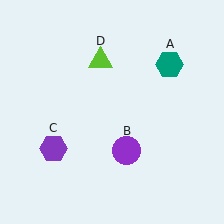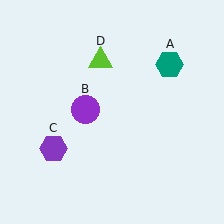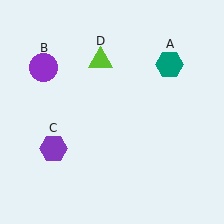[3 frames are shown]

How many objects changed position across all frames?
1 object changed position: purple circle (object B).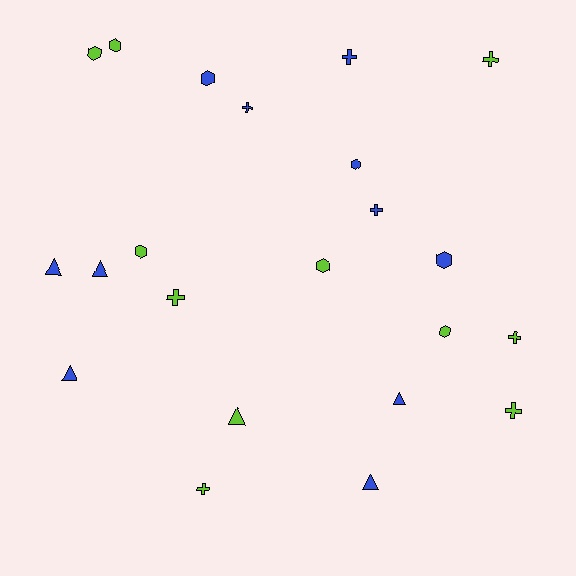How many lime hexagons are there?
There are 5 lime hexagons.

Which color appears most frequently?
Blue, with 11 objects.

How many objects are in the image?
There are 22 objects.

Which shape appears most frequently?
Cross, with 8 objects.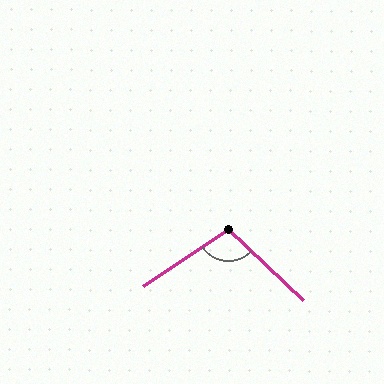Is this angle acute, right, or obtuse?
It is obtuse.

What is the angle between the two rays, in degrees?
Approximately 102 degrees.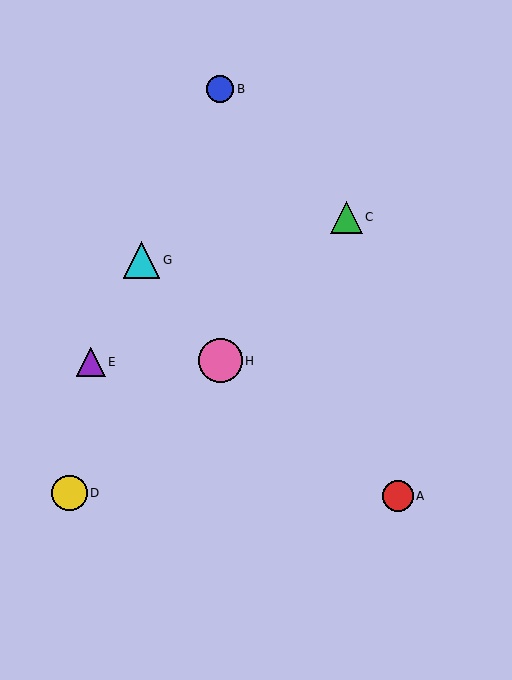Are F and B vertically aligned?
Yes, both are at x≈220.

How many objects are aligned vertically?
3 objects (B, F, H) are aligned vertically.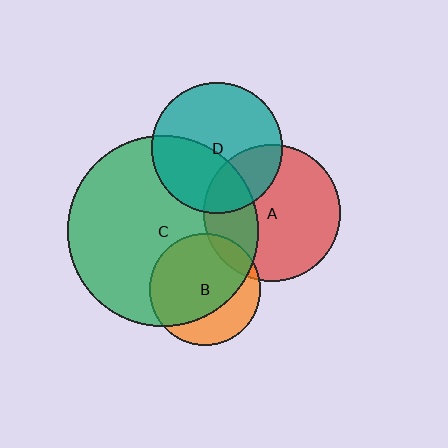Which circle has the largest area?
Circle C (green).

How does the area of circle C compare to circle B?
Approximately 2.9 times.